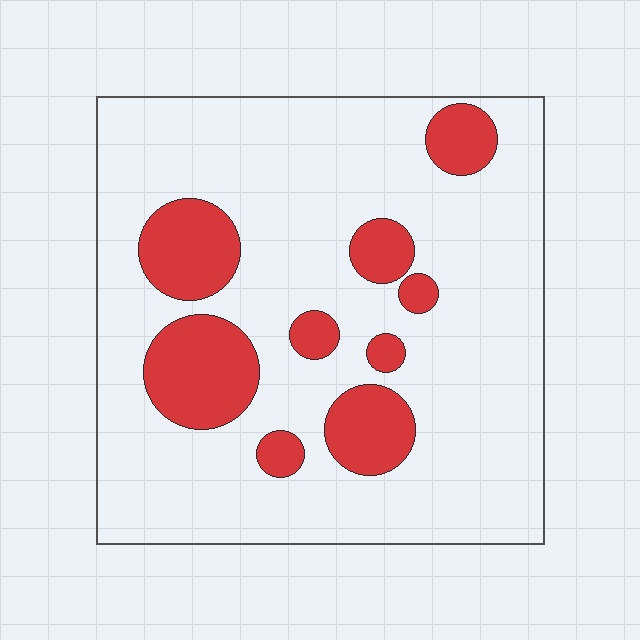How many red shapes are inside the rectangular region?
9.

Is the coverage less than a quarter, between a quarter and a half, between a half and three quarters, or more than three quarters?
Less than a quarter.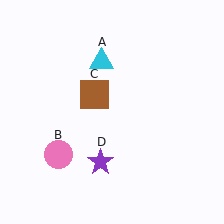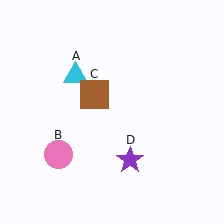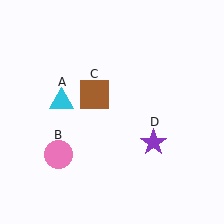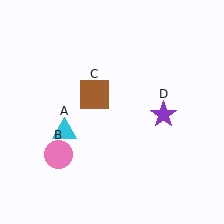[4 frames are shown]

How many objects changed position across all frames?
2 objects changed position: cyan triangle (object A), purple star (object D).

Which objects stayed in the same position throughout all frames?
Pink circle (object B) and brown square (object C) remained stationary.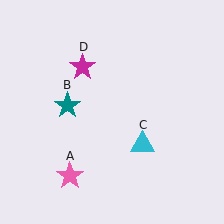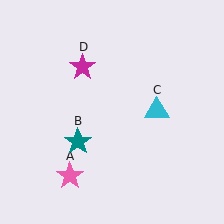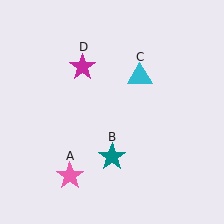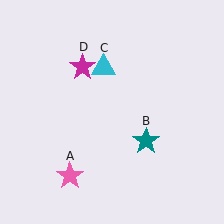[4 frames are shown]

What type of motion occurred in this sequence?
The teal star (object B), cyan triangle (object C) rotated counterclockwise around the center of the scene.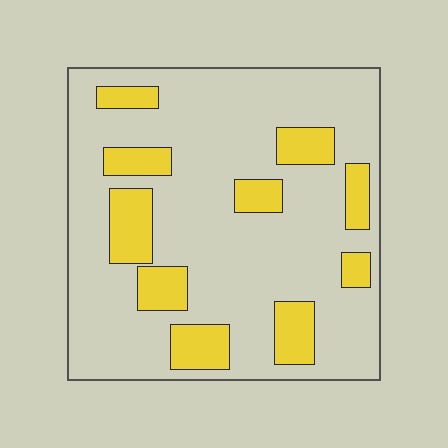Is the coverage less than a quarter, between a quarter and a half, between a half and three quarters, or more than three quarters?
Less than a quarter.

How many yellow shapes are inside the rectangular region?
10.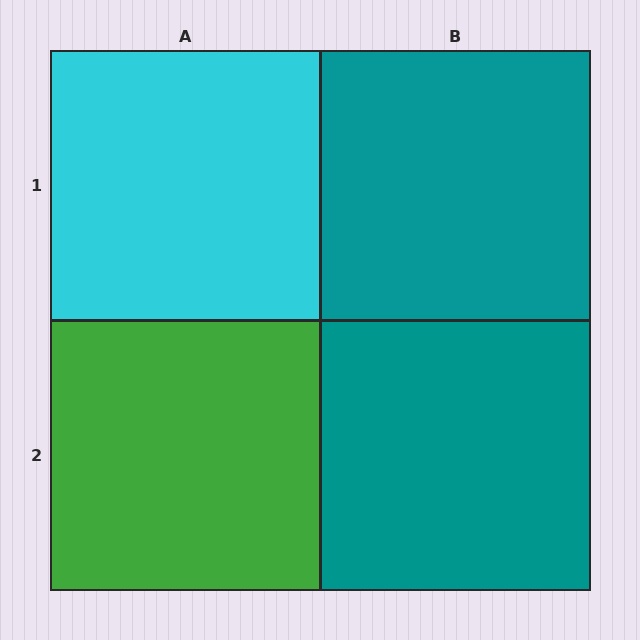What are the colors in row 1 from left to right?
Cyan, teal.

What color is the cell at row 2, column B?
Teal.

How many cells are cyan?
1 cell is cyan.